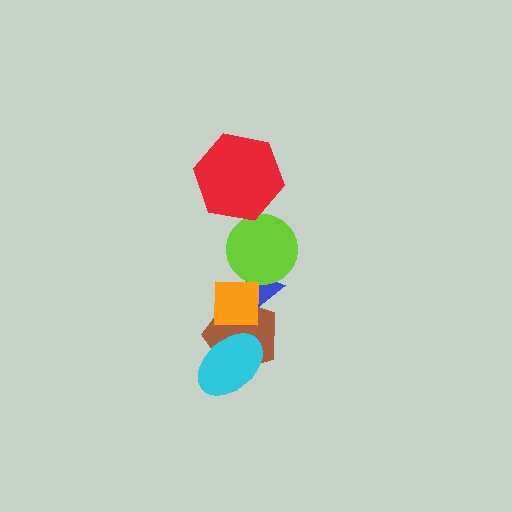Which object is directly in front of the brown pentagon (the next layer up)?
The blue triangle is directly in front of the brown pentagon.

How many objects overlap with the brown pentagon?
3 objects overlap with the brown pentagon.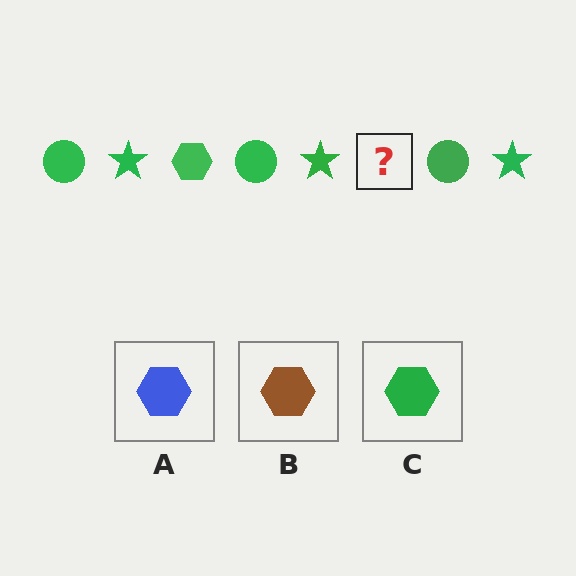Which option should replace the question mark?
Option C.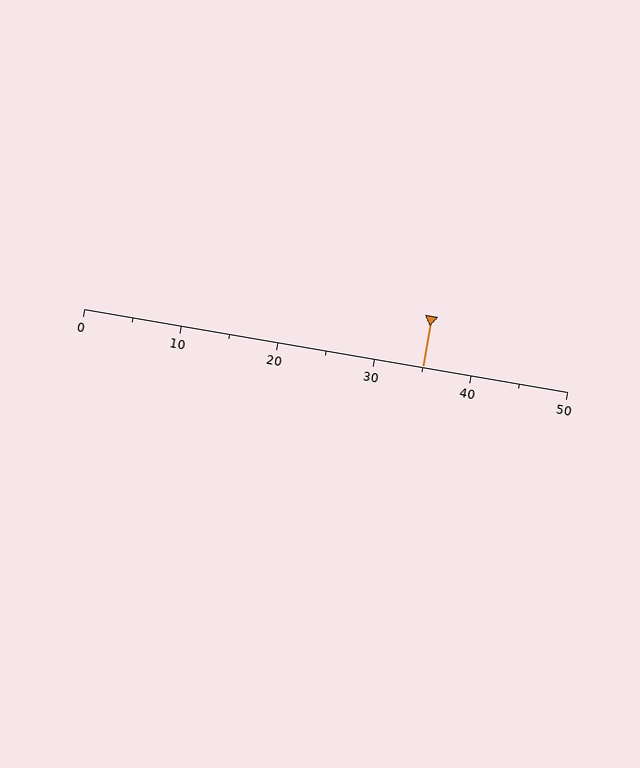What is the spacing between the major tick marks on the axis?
The major ticks are spaced 10 apart.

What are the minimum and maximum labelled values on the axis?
The axis runs from 0 to 50.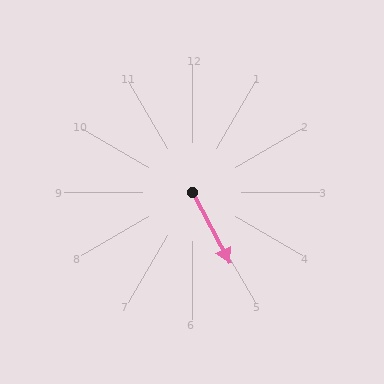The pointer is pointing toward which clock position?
Roughly 5 o'clock.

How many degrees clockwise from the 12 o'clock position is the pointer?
Approximately 152 degrees.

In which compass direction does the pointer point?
Southeast.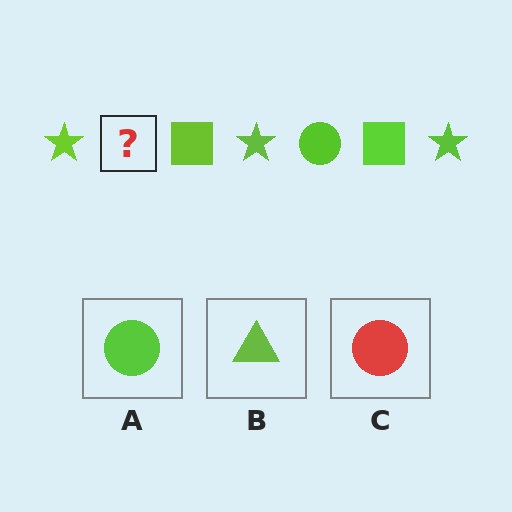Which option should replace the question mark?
Option A.